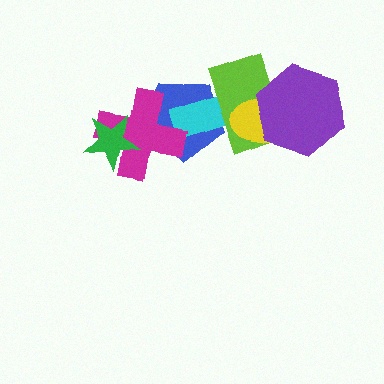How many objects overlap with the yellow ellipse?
2 objects overlap with the yellow ellipse.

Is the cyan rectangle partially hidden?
Yes, it is partially covered by another shape.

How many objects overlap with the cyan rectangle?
3 objects overlap with the cyan rectangle.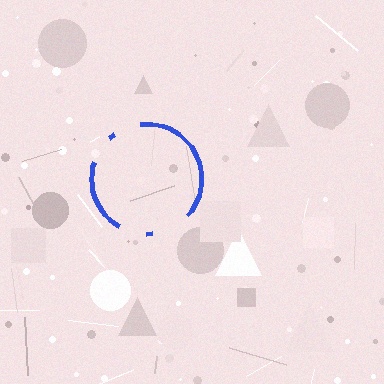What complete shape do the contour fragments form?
The contour fragments form a circle.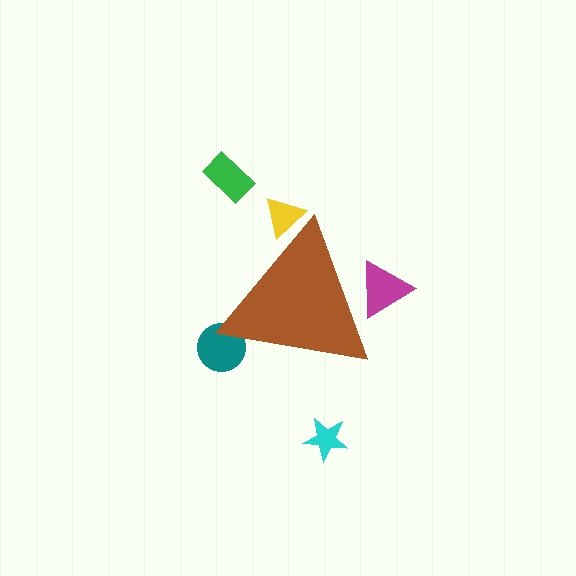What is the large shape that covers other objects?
A brown triangle.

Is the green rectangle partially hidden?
No, the green rectangle is fully visible.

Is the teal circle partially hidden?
Yes, the teal circle is partially hidden behind the brown triangle.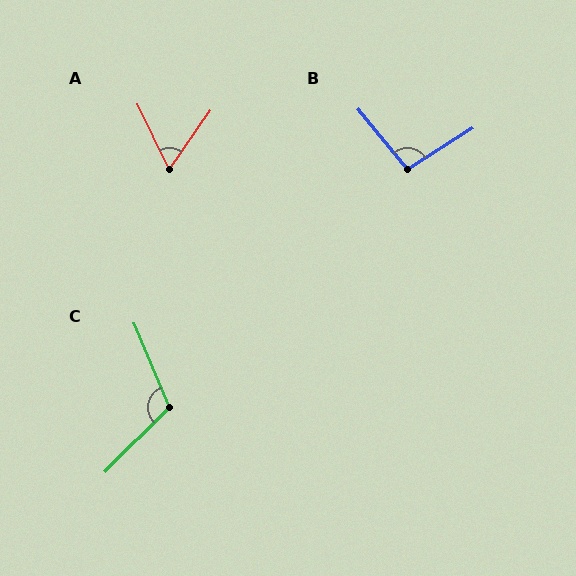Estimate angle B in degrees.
Approximately 97 degrees.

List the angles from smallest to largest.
A (61°), B (97°), C (112°).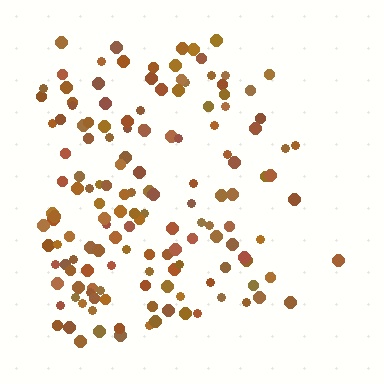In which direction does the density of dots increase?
From right to left, with the left side densest.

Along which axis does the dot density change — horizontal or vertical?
Horizontal.